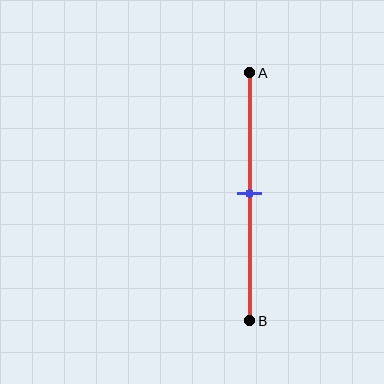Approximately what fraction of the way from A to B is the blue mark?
The blue mark is approximately 50% of the way from A to B.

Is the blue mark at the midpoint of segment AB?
Yes, the mark is approximately at the midpoint.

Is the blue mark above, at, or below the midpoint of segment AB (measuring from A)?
The blue mark is approximately at the midpoint of segment AB.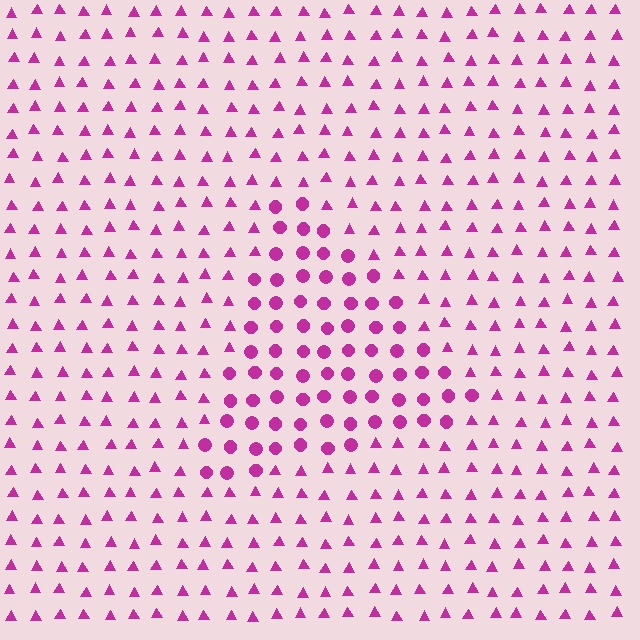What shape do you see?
I see a triangle.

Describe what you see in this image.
The image is filled with small magenta elements arranged in a uniform grid. A triangle-shaped region contains circles, while the surrounding area contains triangles. The boundary is defined purely by the change in element shape.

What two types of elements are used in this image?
The image uses circles inside the triangle region and triangles outside it.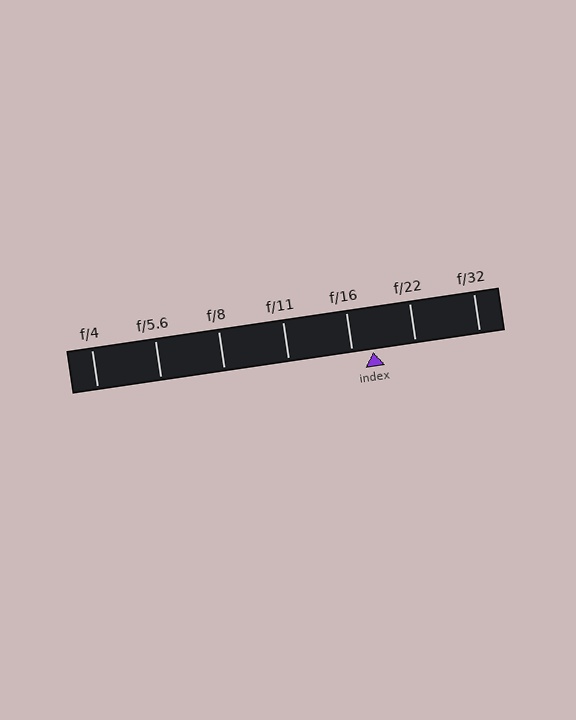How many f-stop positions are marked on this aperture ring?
There are 7 f-stop positions marked.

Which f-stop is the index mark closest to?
The index mark is closest to f/16.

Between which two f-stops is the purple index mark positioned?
The index mark is between f/16 and f/22.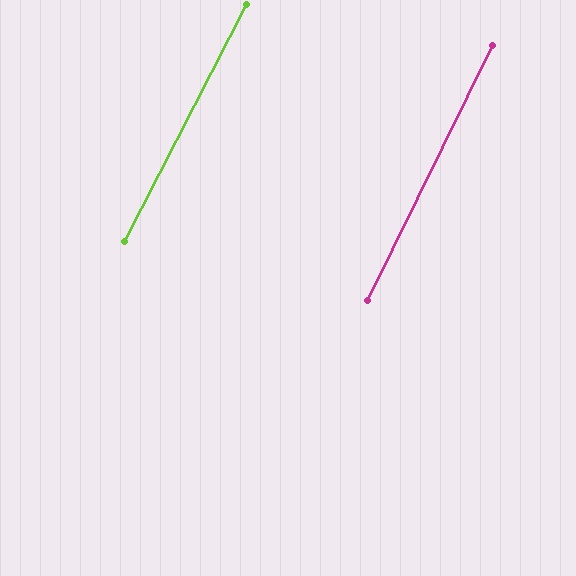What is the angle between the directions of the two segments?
Approximately 1 degree.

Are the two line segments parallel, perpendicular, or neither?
Parallel — their directions differ by only 1.2°.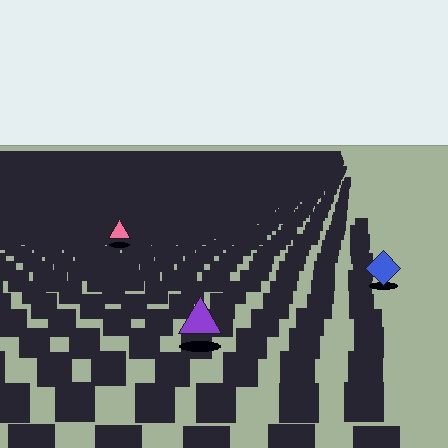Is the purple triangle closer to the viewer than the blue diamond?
Yes. The purple triangle is closer — you can tell from the texture gradient: the ground texture is coarser near it.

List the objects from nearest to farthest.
From nearest to farthest: the purple triangle, the blue diamond, the pink triangle.